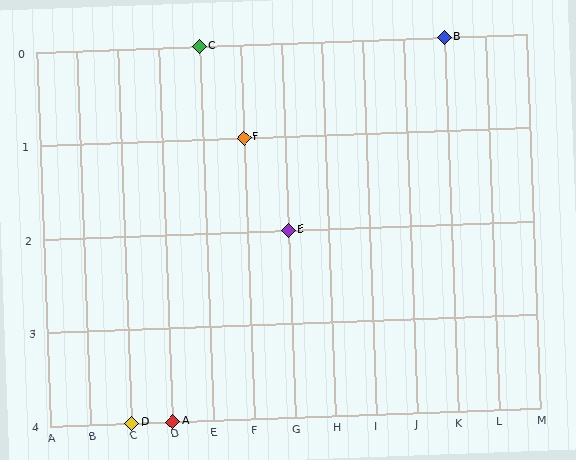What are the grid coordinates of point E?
Point E is at grid coordinates (G, 2).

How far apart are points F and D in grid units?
Points F and D are 3 columns and 3 rows apart (about 4.2 grid units diagonally).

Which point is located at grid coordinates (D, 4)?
Point A is at (D, 4).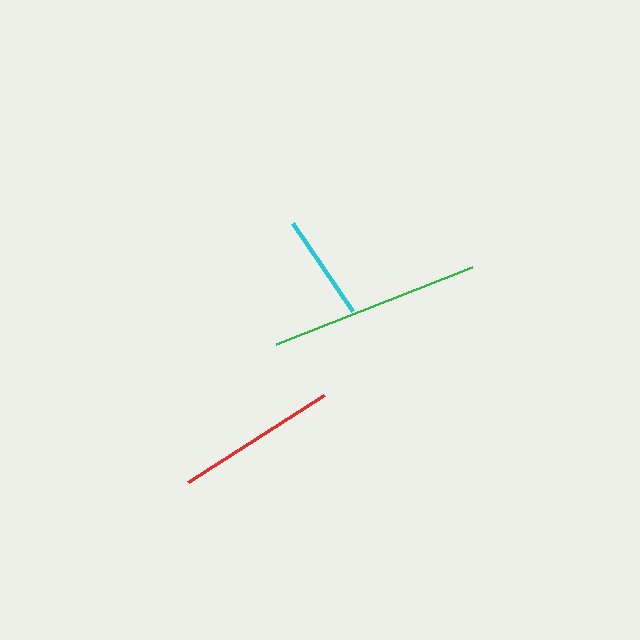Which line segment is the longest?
The green line is the longest at approximately 210 pixels.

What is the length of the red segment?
The red segment is approximately 162 pixels long.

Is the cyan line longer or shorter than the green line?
The green line is longer than the cyan line.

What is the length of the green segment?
The green segment is approximately 210 pixels long.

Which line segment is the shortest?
The cyan line is the shortest at approximately 106 pixels.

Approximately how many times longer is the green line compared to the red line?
The green line is approximately 1.3 times the length of the red line.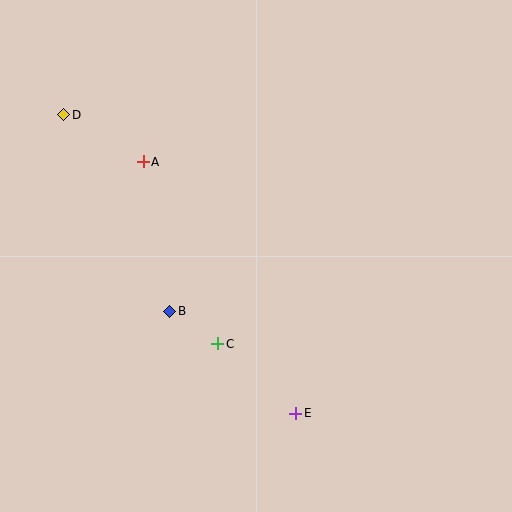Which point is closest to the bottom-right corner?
Point E is closest to the bottom-right corner.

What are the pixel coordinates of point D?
Point D is at (64, 115).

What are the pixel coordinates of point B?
Point B is at (170, 311).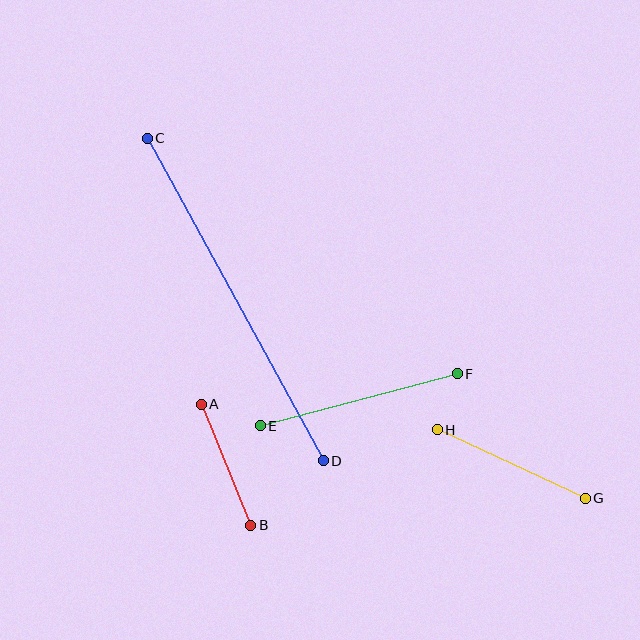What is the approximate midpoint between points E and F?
The midpoint is at approximately (359, 400) pixels.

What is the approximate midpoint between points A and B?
The midpoint is at approximately (226, 465) pixels.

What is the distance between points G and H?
The distance is approximately 163 pixels.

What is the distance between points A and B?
The distance is approximately 131 pixels.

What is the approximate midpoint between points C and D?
The midpoint is at approximately (235, 300) pixels.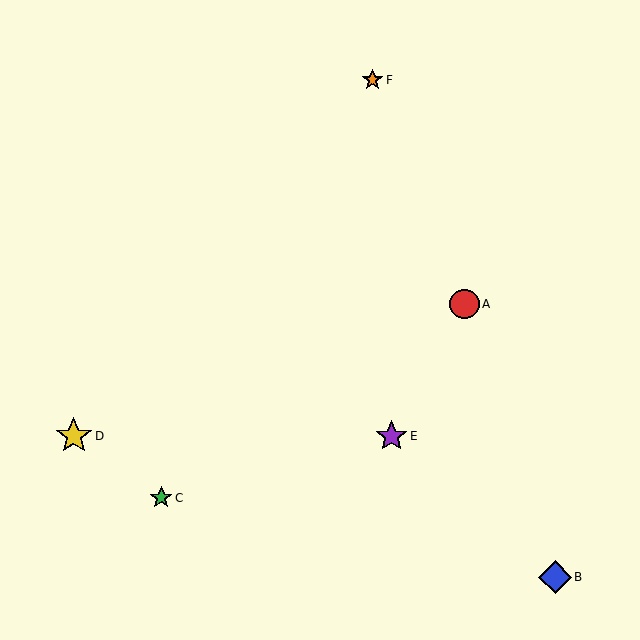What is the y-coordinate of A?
Object A is at y≈304.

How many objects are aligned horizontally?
2 objects (D, E) are aligned horizontally.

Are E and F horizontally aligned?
No, E is at y≈436 and F is at y≈80.